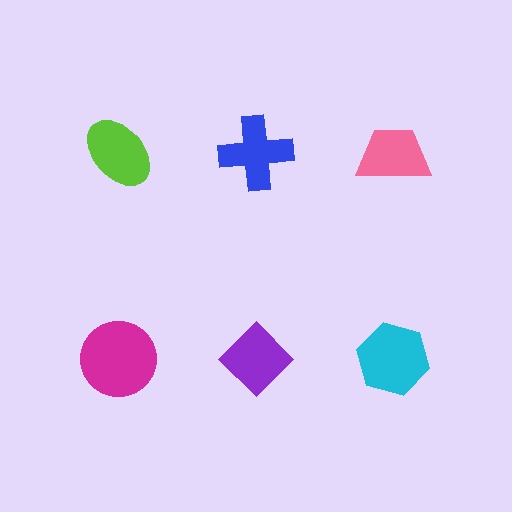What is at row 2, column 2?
A purple diamond.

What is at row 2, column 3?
A cyan hexagon.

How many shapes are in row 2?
3 shapes.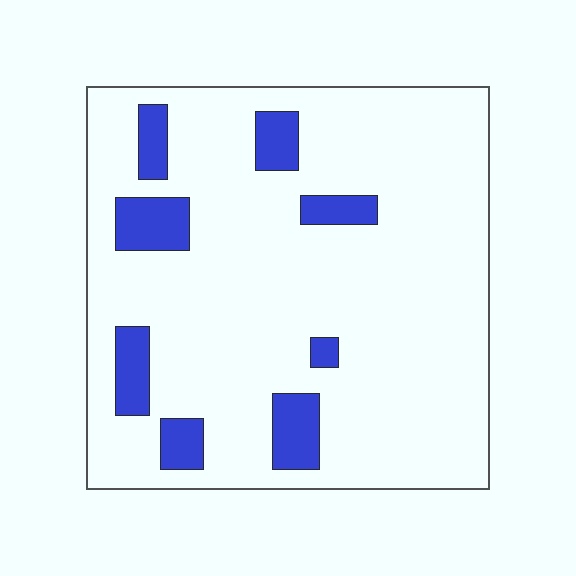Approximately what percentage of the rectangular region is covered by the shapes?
Approximately 15%.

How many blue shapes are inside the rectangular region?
8.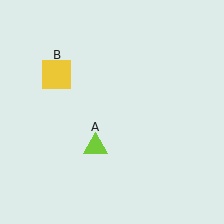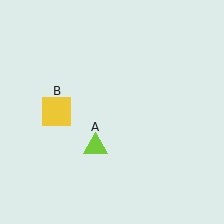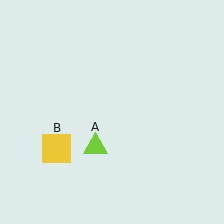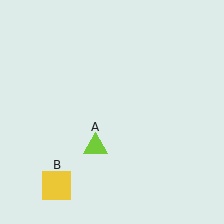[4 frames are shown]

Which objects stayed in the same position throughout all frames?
Lime triangle (object A) remained stationary.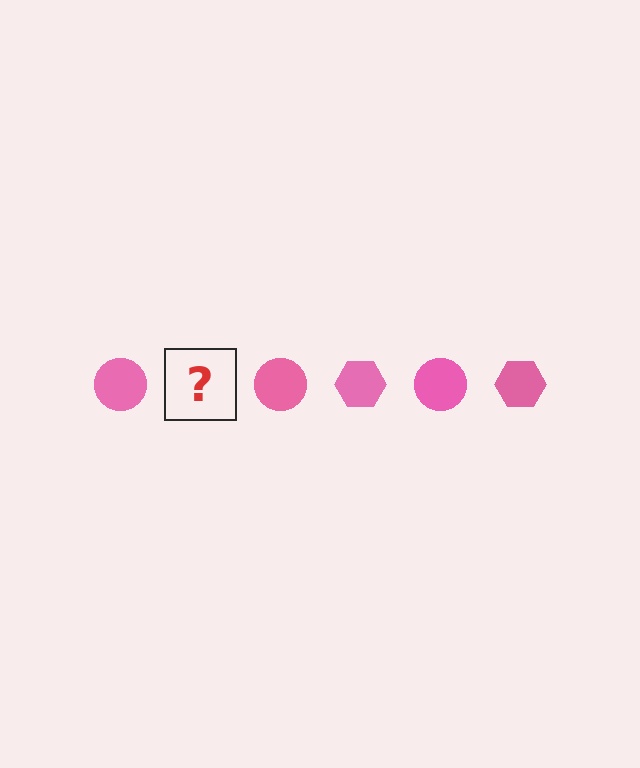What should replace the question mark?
The question mark should be replaced with a pink hexagon.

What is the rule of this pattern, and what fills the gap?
The rule is that the pattern cycles through circle, hexagon shapes in pink. The gap should be filled with a pink hexagon.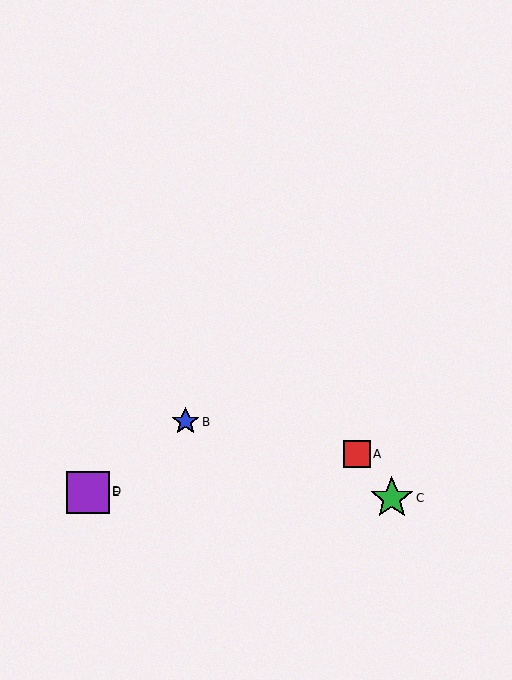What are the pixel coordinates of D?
Object D is at (91, 491).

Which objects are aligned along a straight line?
Objects B, D, E are aligned along a straight line.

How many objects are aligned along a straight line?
3 objects (B, D, E) are aligned along a straight line.